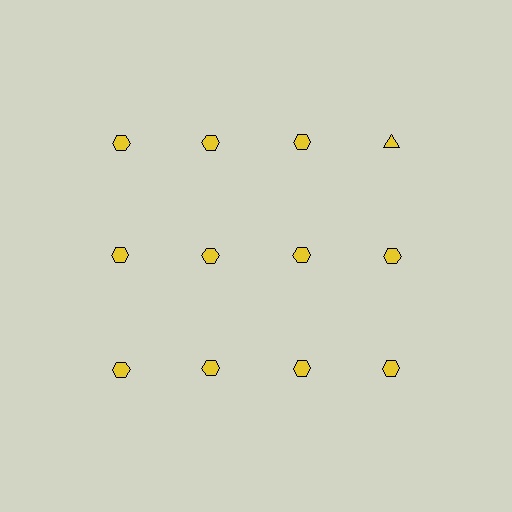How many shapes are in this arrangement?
There are 12 shapes arranged in a grid pattern.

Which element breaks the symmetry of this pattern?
The yellow triangle in the top row, second from right column breaks the symmetry. All other shapes are yellow hexagons.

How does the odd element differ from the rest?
It has a different shape: triangle instead of hexagon.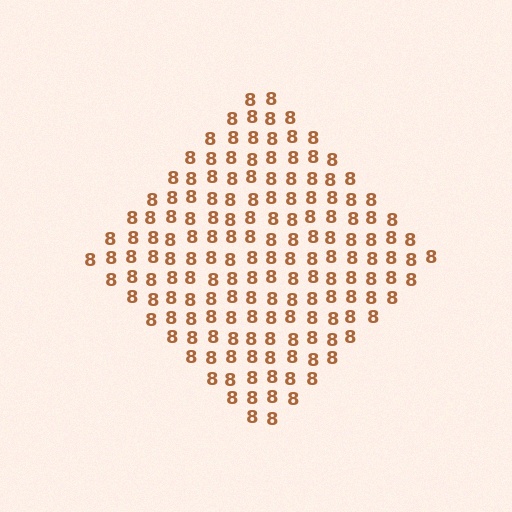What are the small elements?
The small elements are digit 8's.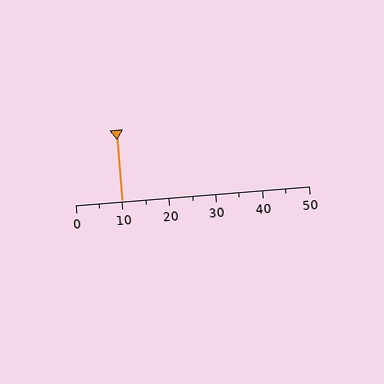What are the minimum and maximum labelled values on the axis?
The axis runs from 0 to 50.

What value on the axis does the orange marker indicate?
The marker indicates approximately 10.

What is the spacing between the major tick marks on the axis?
The major ticks are spaced 10 apart.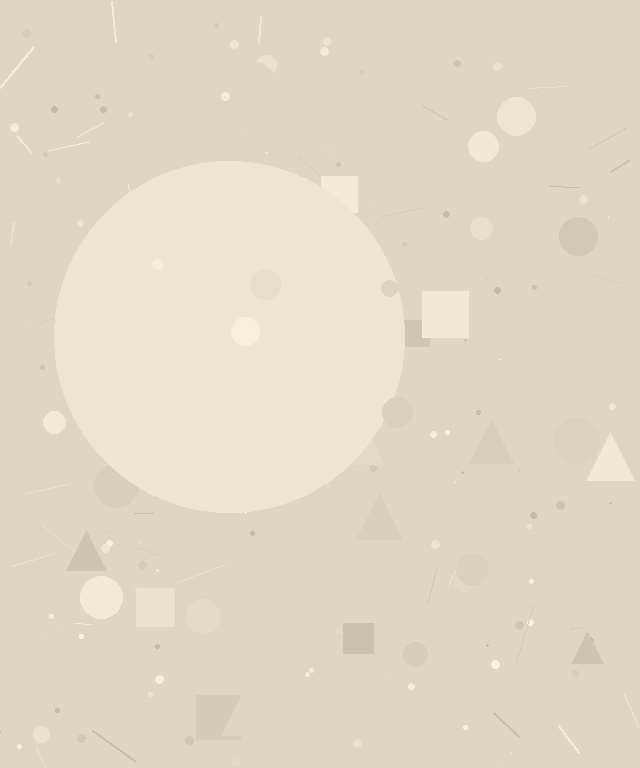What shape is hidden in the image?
A circle is hidden in the image.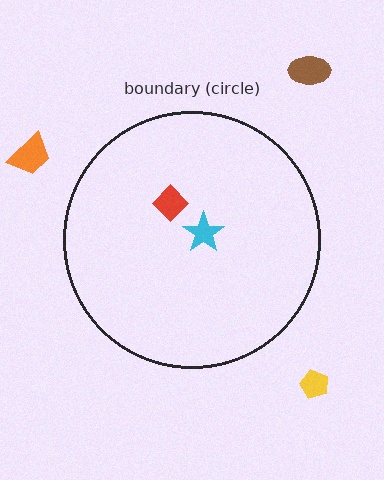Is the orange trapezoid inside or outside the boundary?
Outside.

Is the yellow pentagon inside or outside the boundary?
Outside.